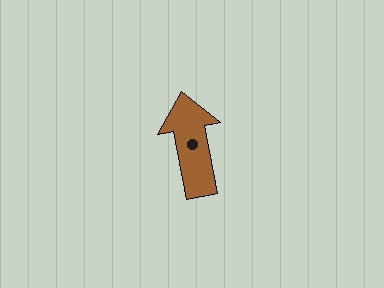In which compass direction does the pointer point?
North.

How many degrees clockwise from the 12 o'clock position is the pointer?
Approximately 349 degrees.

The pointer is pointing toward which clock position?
Roughly 12 o'clock.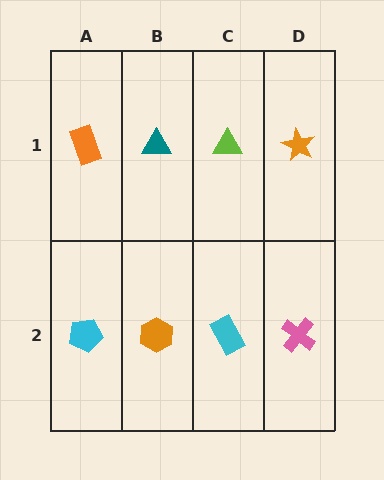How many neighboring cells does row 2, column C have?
3.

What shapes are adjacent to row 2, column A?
An orange rectangle (row 1, column A), an orange hexagon (row 2, column B).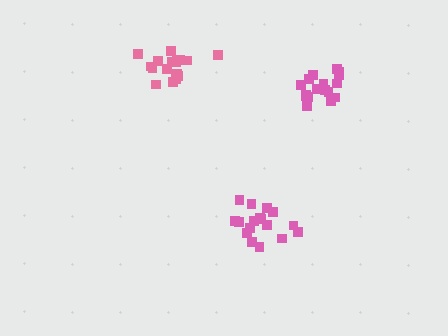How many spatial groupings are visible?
There are 3 spatial groupings.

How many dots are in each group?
Group 1: 17 dots, Group 2: 17 dots, Group 3: 17 dots (51 total).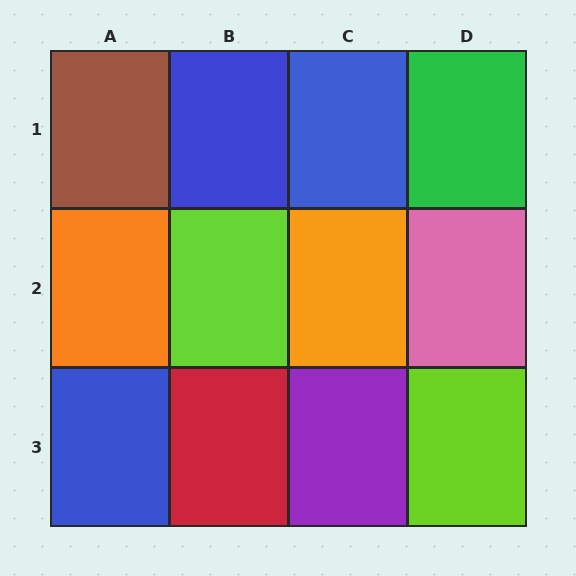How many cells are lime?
2 cells are lime.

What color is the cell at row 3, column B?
Red.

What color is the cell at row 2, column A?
Orange.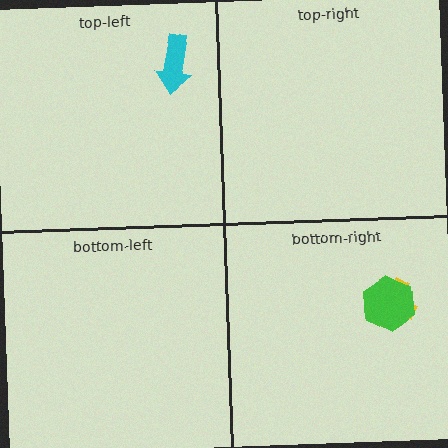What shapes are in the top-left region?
The cyan arrow.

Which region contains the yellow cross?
The bottom-right region.